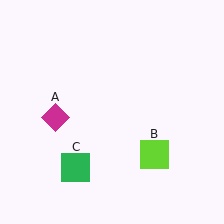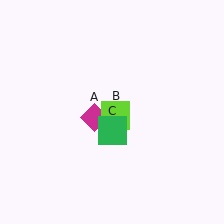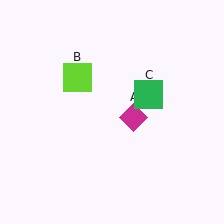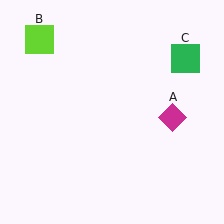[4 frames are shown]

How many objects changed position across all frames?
3 objects changed position: magenta diamond (object A), lime square (object B), green square (object C).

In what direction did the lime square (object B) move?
The lime square (object B) moved up and to the left.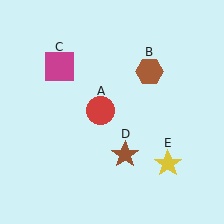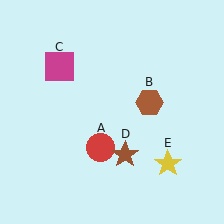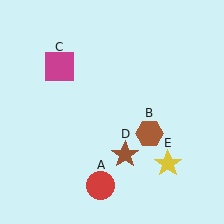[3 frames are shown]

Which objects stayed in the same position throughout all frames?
Magenta square (object C) and brown star (object D) and yellow star (object E) remained stationary.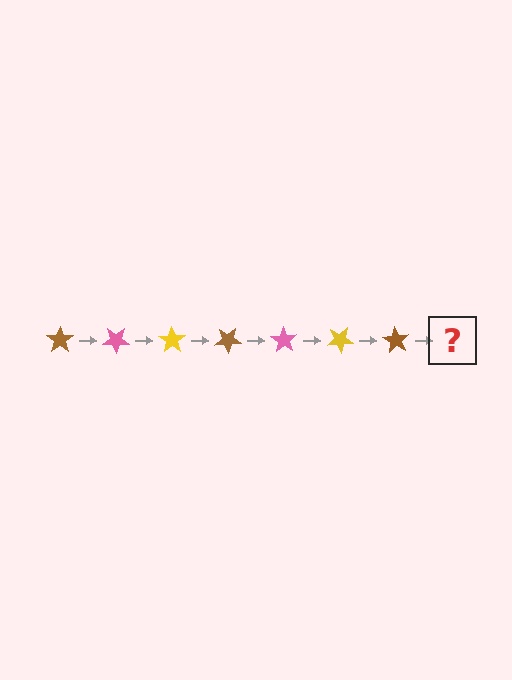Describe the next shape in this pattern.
It should be a pink star, rotated 245 degrees from the start.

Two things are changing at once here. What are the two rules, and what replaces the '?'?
The two rules are that it rotates 35 degrees each step and the color cycles through brown, pink, and yellow. The '?' should be a pink star, rotated 245 degrees from the start.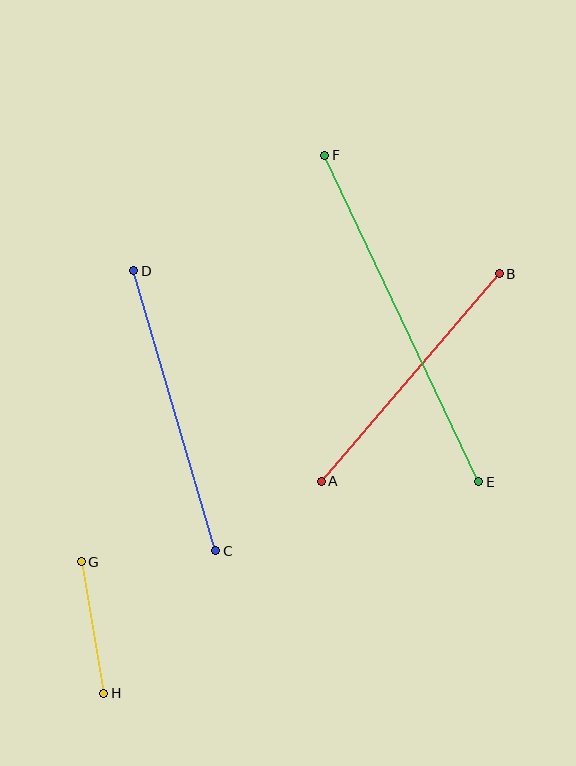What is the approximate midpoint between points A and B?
The midpoint is at approximately (410, 378) pixels.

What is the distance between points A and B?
The distance is approximately 273 pixels.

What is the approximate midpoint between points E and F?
The midpoint is at approximately (402, 318) pixels.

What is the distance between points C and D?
The distance is approximately 292 pixels.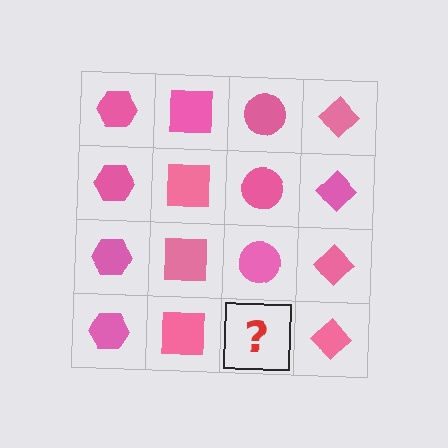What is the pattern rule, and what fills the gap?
The rule is that each column has a consistent shape. The gap should be filled with a pink circle.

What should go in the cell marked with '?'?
The missing cell should contain a pink circle.